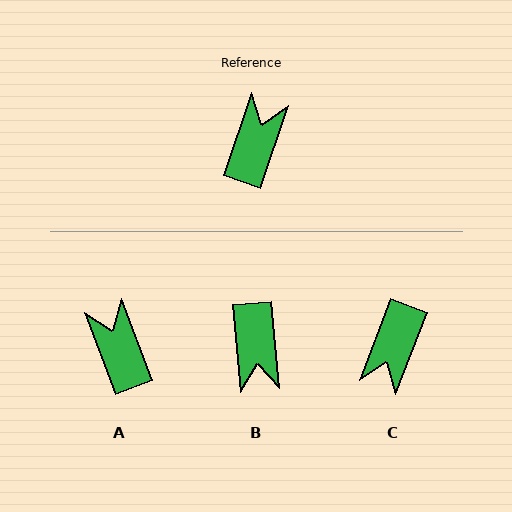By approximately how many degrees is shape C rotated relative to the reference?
Approximately 177 degrees counter-clockwise.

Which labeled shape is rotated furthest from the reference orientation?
C, about 177 degrees away.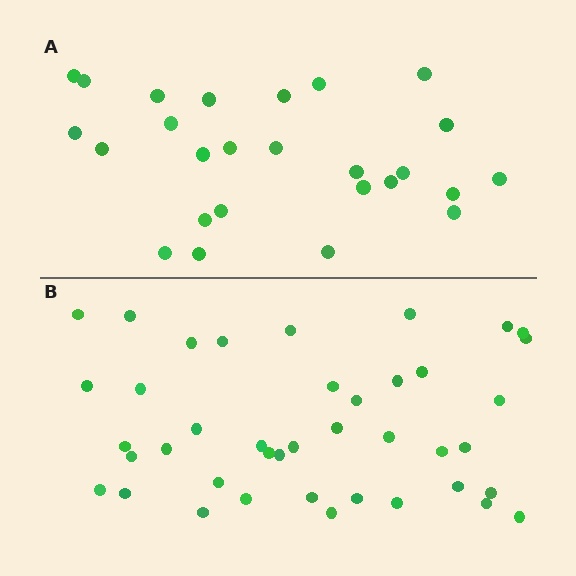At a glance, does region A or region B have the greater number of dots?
Region B (the bottom region) has more dots.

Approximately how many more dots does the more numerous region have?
Region B has approximately 15 more dots than region A.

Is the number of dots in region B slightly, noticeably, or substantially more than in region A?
Region B has substantially more. The ratio is roughly 1.6 to 1.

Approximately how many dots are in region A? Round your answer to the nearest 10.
About 30 dots. (The exact count is 26, which rounds to 30.)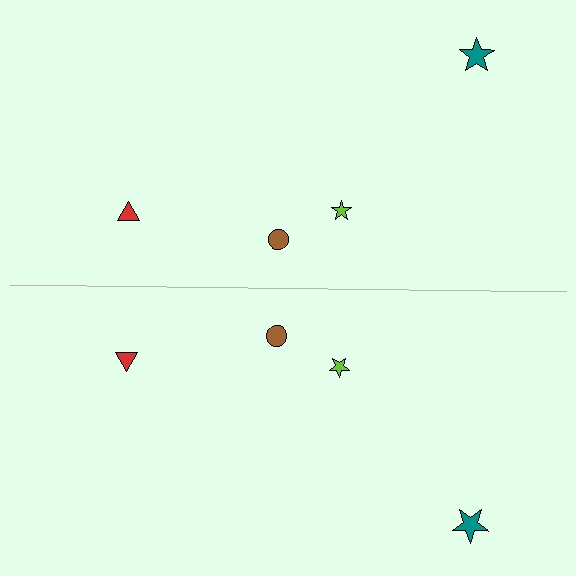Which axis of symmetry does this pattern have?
The pattern has a horizontal axis of symmetry running through the center of the image.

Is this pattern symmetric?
Yes, this pattern has bilateral (reflection) symmetry.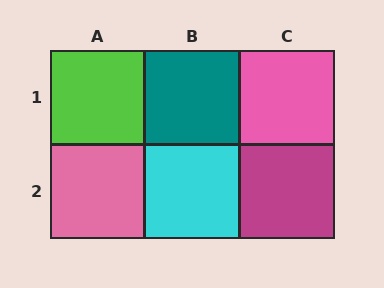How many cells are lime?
1 cell is lime.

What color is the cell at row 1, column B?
Teal.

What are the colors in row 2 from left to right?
Pink, cyan, magenta.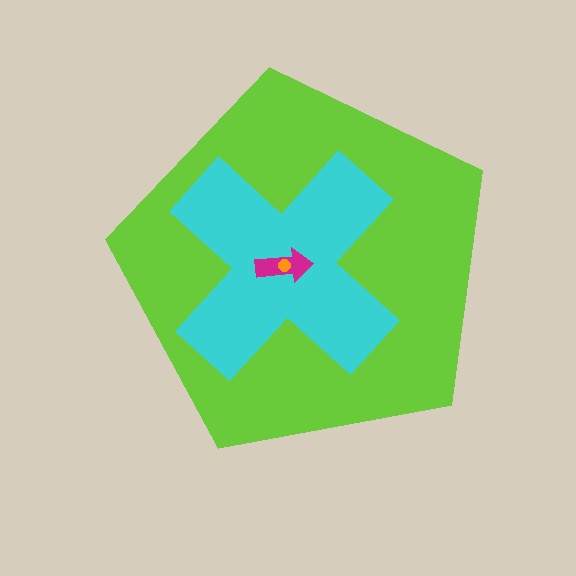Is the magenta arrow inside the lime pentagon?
Yes.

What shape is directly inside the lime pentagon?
The cyan cross.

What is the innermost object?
The orange circle.